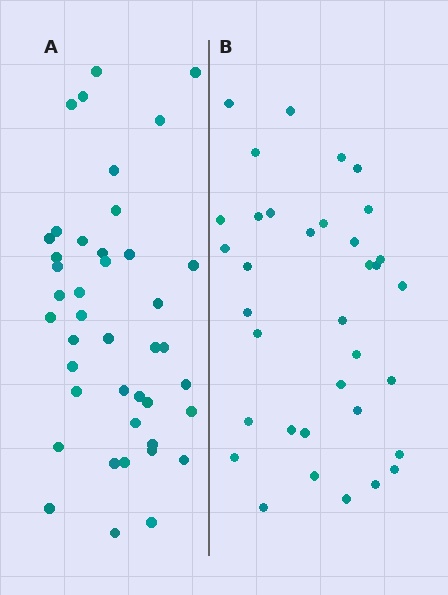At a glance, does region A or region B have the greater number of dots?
Region A (the left region) has more dots.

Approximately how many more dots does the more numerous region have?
Region A has roughly 8 or so more dots than region B.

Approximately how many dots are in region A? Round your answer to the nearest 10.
About 40 dots. (The exact count is 42, which rounds to 40.)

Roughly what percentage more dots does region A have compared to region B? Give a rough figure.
About 20% more.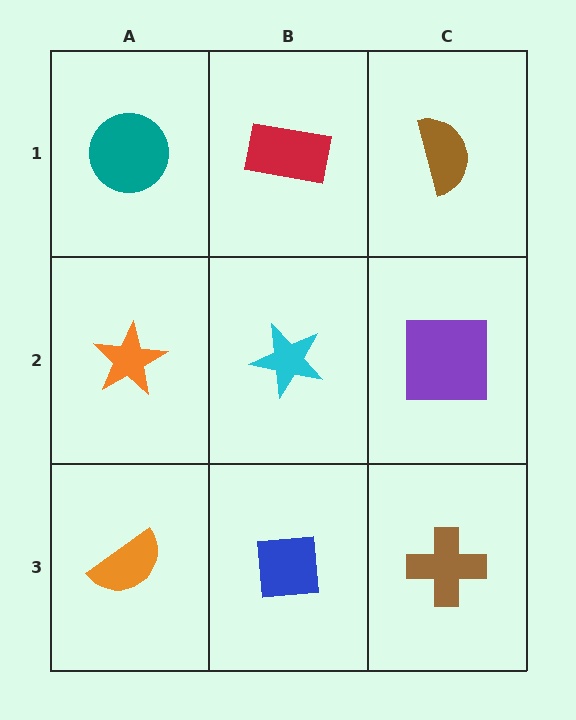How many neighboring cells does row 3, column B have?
3.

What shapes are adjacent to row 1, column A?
An orange star (row 2, column A), a red rectangle (row 1, column B).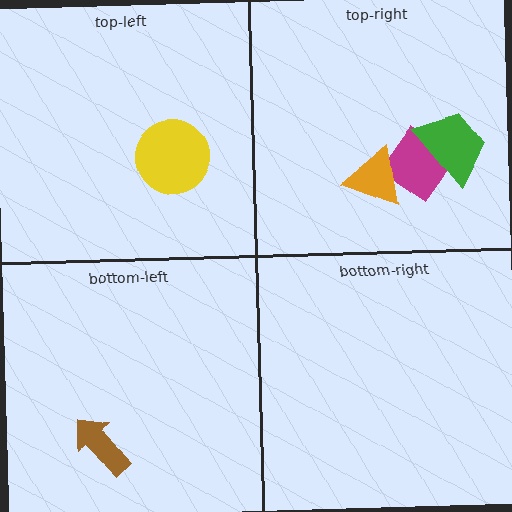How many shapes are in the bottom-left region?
1.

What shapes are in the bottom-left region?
The brown arrow.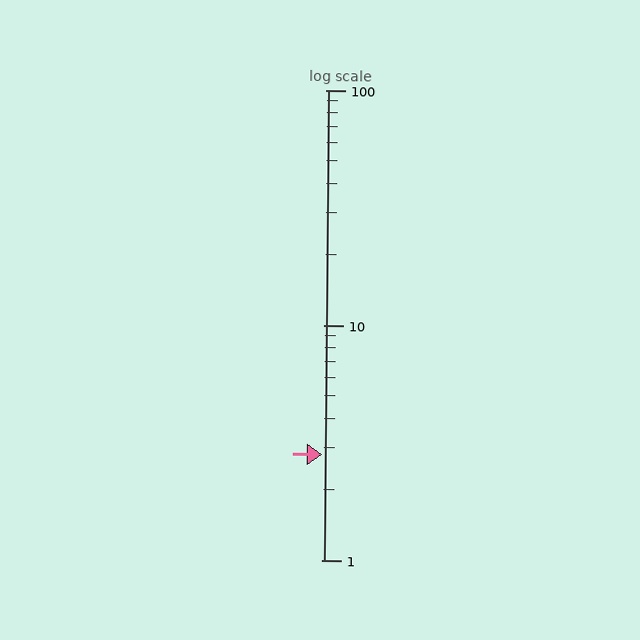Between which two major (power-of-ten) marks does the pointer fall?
The pointer is between 1 and 10.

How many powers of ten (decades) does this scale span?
The scale spans 2 decades, from 1 to 100.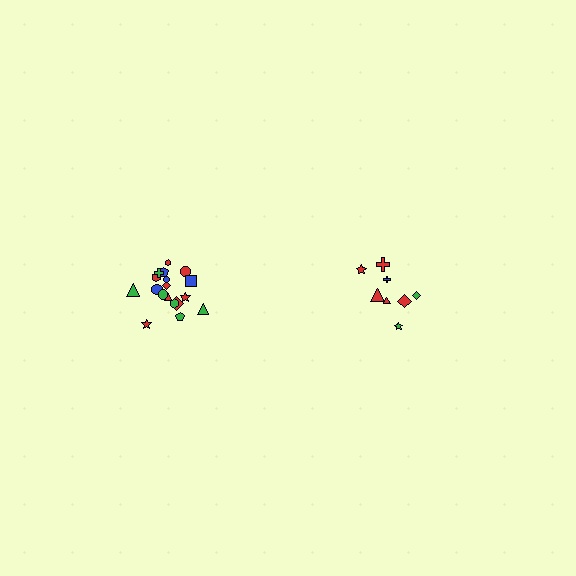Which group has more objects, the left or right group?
The left group.